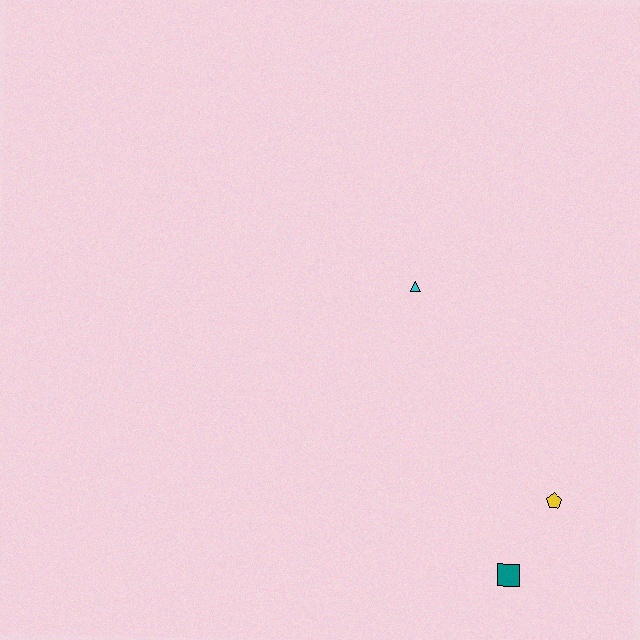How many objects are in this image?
There are 3 objects.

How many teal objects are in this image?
There is 1 teal object.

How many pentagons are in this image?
There is 1 pentagon.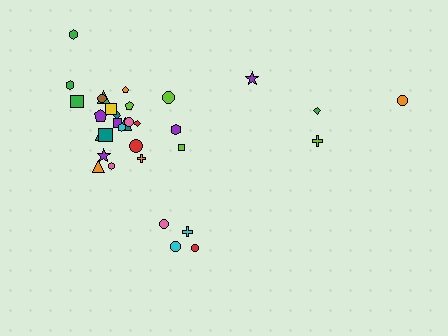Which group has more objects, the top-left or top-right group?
The top-left group.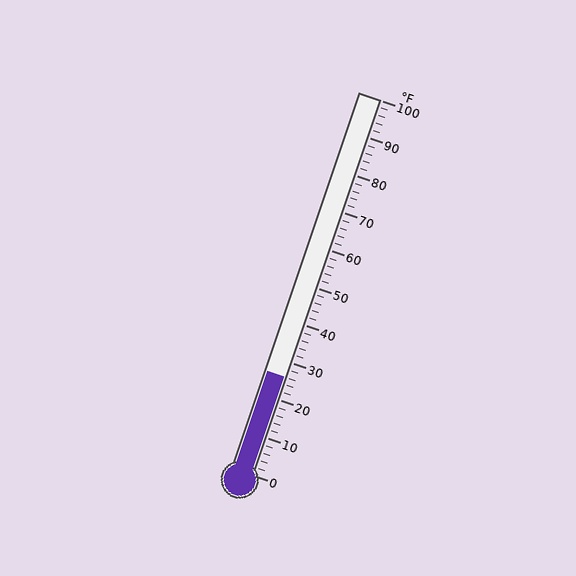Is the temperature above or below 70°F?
The temperature is below 70°F.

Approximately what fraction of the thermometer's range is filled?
The thermometer is filled to approximately 25% of its range.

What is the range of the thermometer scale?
The thermometer scale ranges from 0°F to 100°F.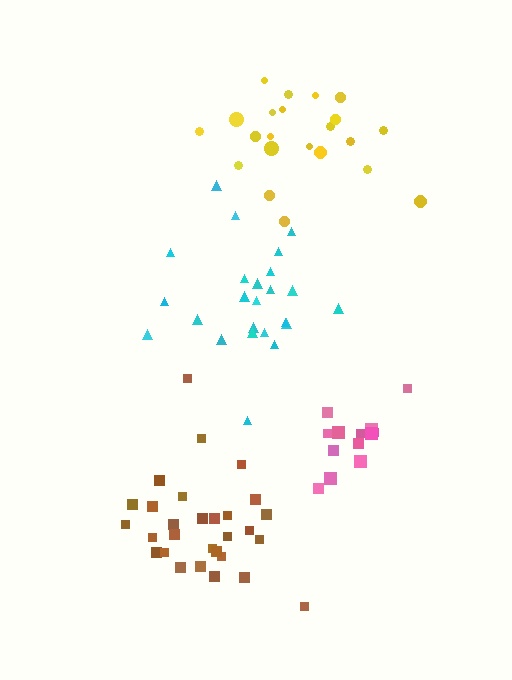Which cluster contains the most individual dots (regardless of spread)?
Brown (29).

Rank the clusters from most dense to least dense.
pink, yellow, brown, cyan.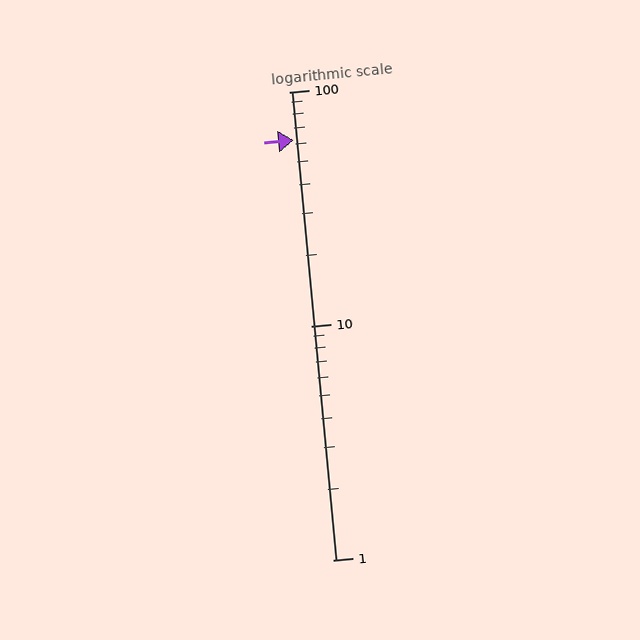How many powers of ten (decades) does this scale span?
The scale spans 2 decades, from 1 to 100.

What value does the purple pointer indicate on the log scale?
The pointer indicates approximately 62.